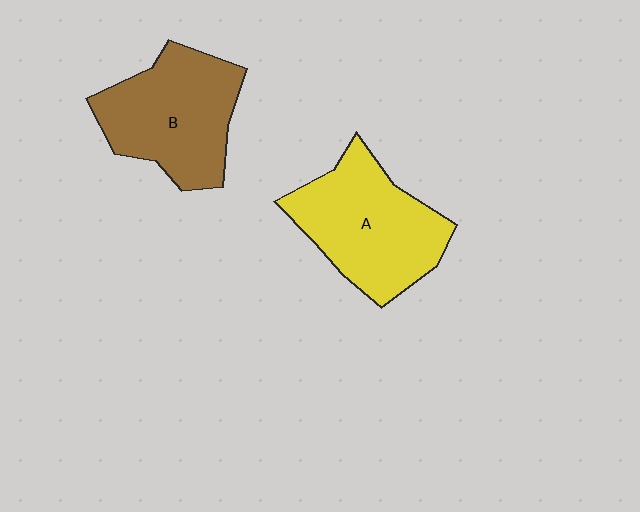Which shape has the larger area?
Shape A (yellow).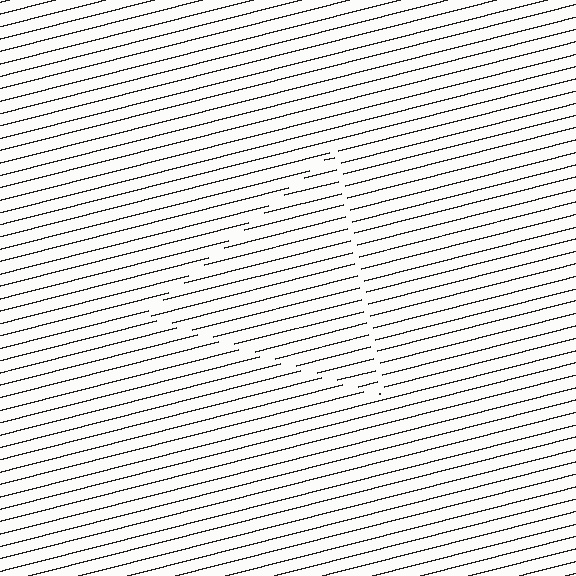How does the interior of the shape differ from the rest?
The interior of the shape contains the same grating, shifted by half a period — the contour is defined by the phase discontinuity where line-ends from the inner and outer gratings abut.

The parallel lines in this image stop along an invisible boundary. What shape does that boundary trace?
An illusory triangle. The interior of the shape contains the same grating, shifted by half a period — the contour is defined by the phase discontinuity where line-ends from the inner and outer gratings abut.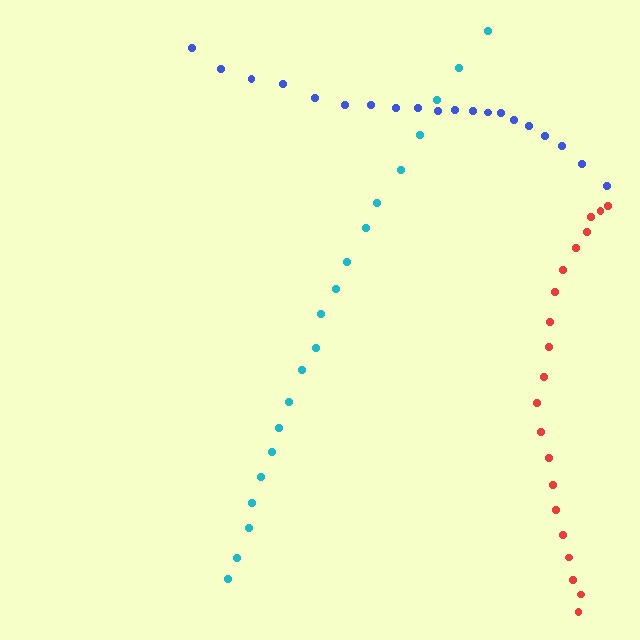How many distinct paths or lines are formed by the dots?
There are 3 distinct paths.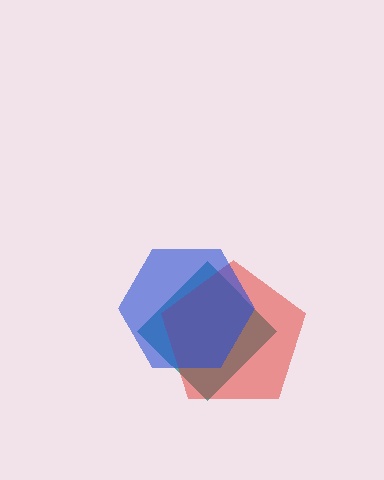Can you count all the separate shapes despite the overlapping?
Yes, there are 3 separate shapes.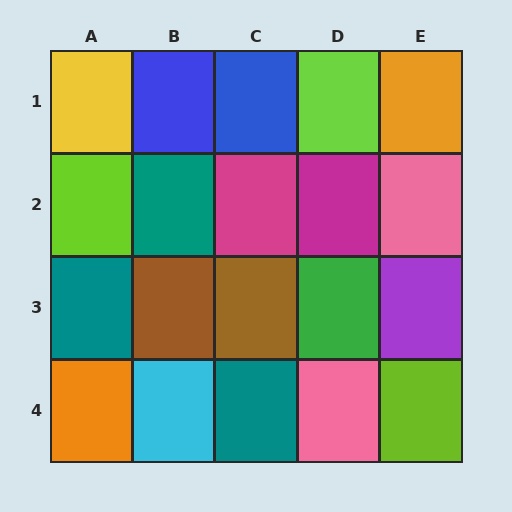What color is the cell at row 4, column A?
Orange.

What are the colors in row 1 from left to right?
Yellow, blue, blue, lime, orange.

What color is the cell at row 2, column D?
Magenta.